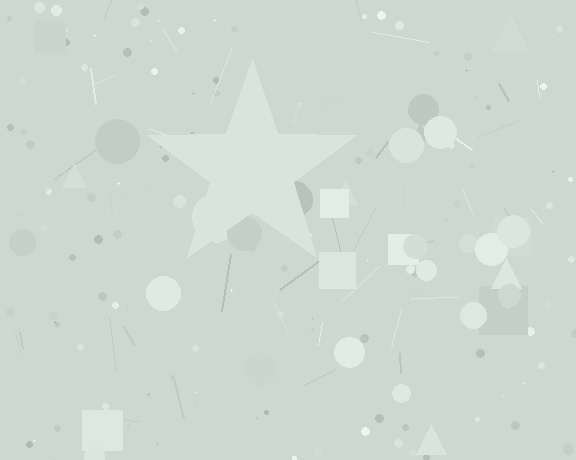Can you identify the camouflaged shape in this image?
The camouflaged shape is a star.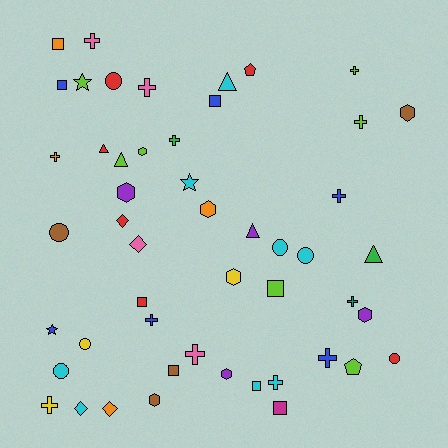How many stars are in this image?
There are 3 stars.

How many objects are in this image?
There are 50 objects.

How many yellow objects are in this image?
There are 3 yellow objects.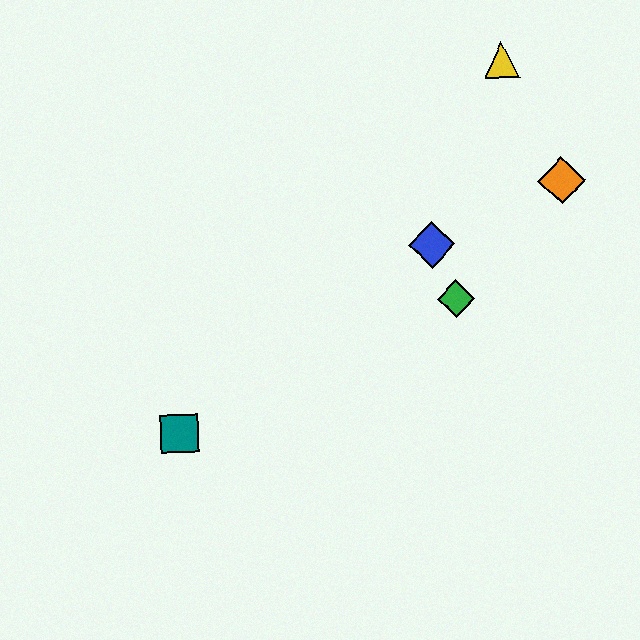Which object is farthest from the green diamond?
The teal square is farthest from the green diamond.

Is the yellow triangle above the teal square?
Yes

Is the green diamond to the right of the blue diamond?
Yes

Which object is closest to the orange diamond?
The yellow triangle is closest to the orange diamond.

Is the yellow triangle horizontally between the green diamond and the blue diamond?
No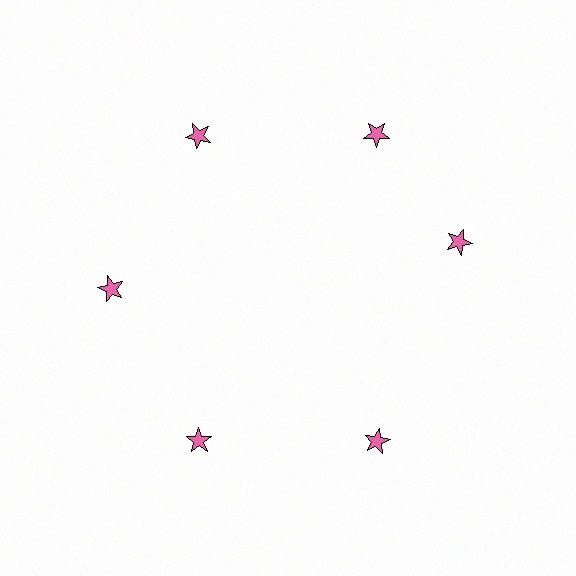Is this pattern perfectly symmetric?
No. The 6 pink stars are arranged in a ring, but one element near the 3 o'clock position is rotated out of alignment along the ring, breaking the 6-fold rotational symmetry.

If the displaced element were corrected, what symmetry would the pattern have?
It would have 6-fold rotational symmetry — the pattern would map onto itself every 60 degrees.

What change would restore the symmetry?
The symmetry would be restored by rotating it back into even spacing with its neighbors so that all 6 stars sit at equal angles and equal distance from the center.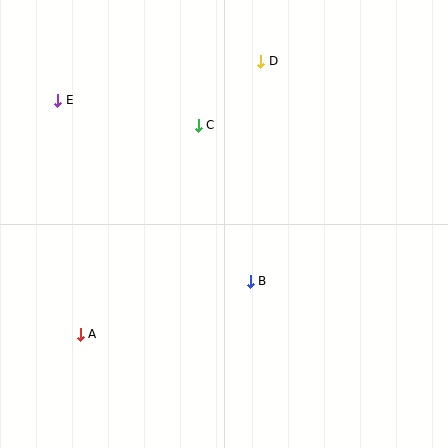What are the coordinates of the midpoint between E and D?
The midpoint between E and D is at (159, 81).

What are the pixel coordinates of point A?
Point A is at (80, 334).